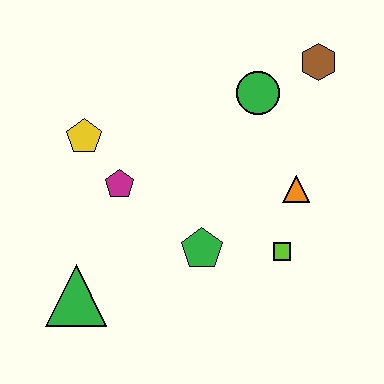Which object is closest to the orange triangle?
The lime square is closest to the orange triangle.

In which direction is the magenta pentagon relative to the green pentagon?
The magenta pentagon is to the left of the green pentagon.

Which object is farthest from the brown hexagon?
The green triangle is farthest from the brown hexagon.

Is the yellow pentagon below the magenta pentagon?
No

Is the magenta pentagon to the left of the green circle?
Yes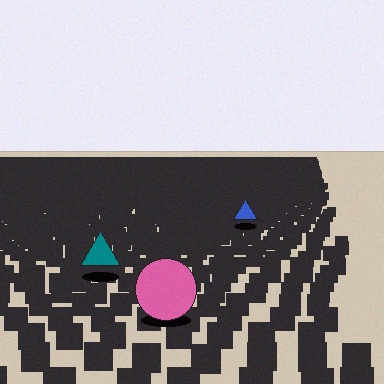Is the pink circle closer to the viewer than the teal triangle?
Yes. The pink circle is closer — you can tell from the texture gradient: the ground texture is coarser near it.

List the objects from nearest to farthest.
From nearest to farthest: the pink circle, the teal triangle, the blue triangle.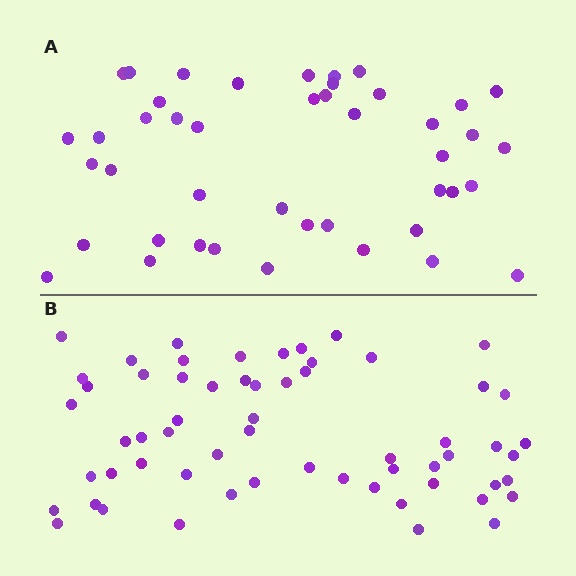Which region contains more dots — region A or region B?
Region B (the bottom region) has more dots.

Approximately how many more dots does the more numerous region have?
Region B has approximately 15 more dots than region A.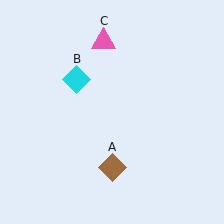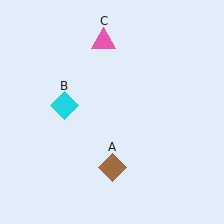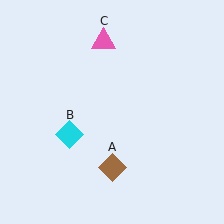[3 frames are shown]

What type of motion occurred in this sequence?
The cyan diamond (object B) rotated counterclockwise around the center of the scene.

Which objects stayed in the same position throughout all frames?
Brown diamond (object A) and pink triangle (object C) remained stationary.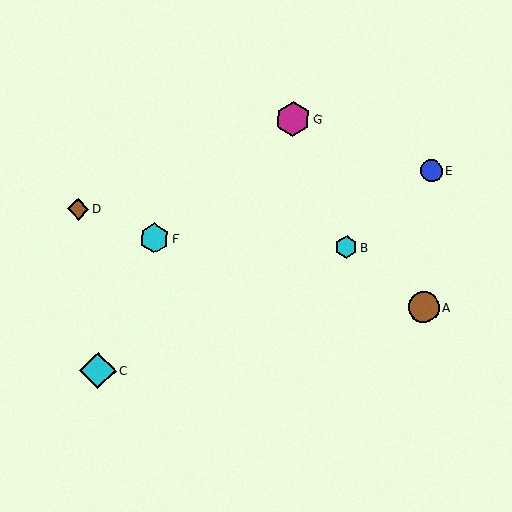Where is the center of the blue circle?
The center of the blue circle is at (432, 171).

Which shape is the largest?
The cyan diamond (labeled C) is the largest.